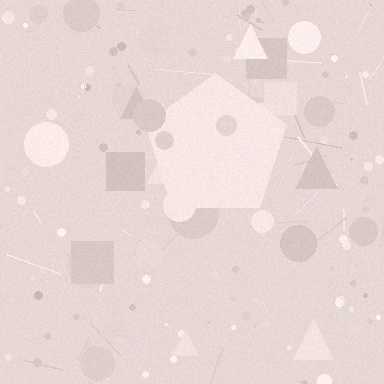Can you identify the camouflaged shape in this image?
The camouflaged shape is a pentagon.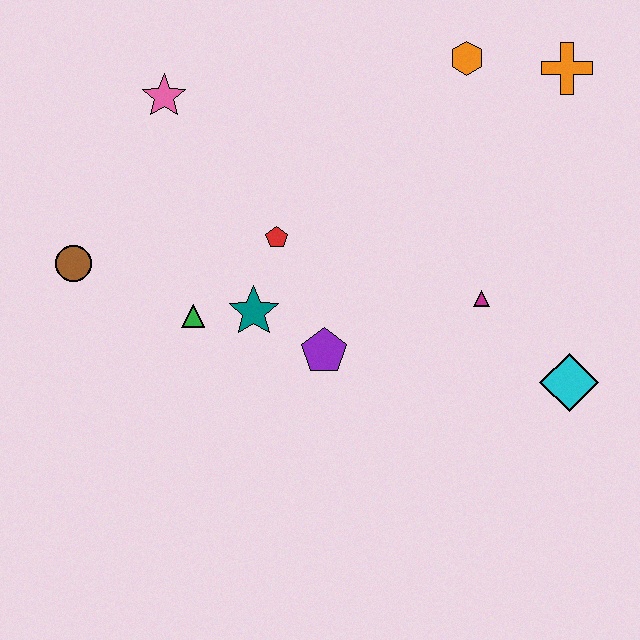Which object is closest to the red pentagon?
The teal star is closest to the red pentagon.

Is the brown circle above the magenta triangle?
Yes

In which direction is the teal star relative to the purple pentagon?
The teal star is to the left of the purple pentagon.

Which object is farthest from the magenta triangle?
The brown circle is farthest from the magenta triangle.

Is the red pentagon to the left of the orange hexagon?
Yes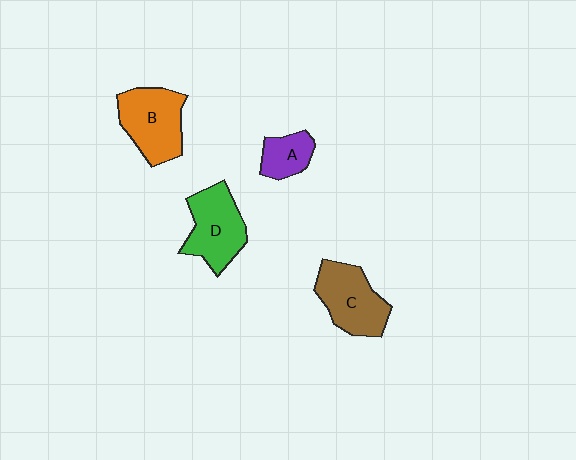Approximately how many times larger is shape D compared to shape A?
Approximately 1.9 times.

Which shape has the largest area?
Shape B (orange).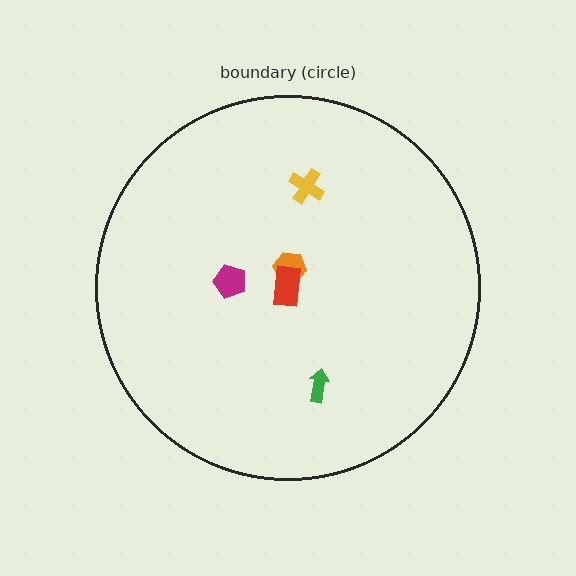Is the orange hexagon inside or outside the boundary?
Inside.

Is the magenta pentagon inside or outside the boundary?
Inside.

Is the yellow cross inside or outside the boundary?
Inside.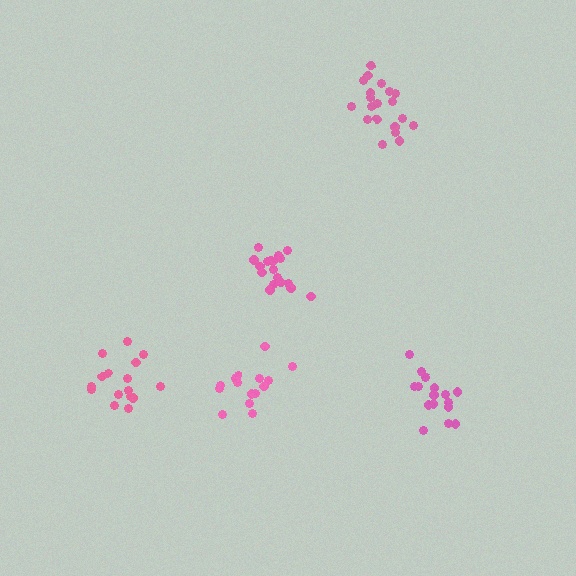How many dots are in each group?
Group 1: 18 dots, Group 2: 16 dots, Group 3: 16 dots, Group 4: 20 dots, Group 5: 15 dots (85 total).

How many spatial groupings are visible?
There are 5 spatial groupings.